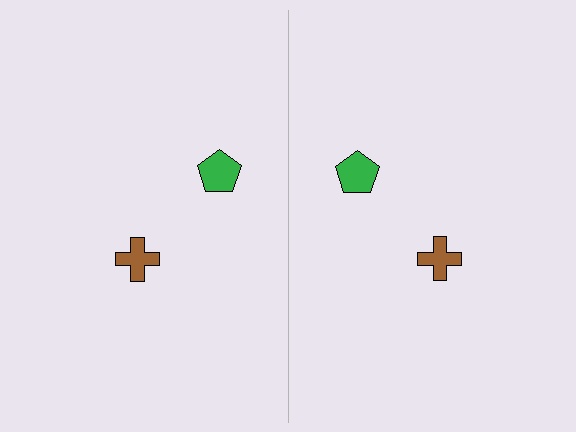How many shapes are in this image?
There are 4 shapes in this image.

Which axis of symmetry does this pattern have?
The pattern has a vertical axis of symmetry running through the center of the image.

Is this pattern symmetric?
Yes, this pattern has bilateral (reflection) symmetry.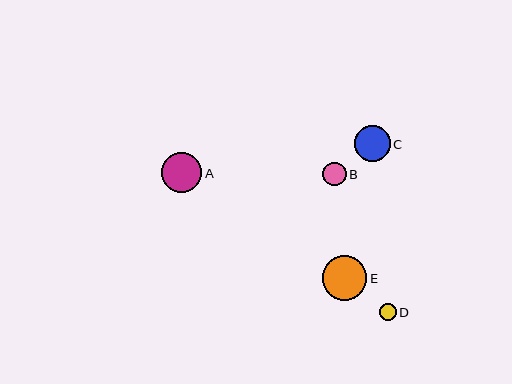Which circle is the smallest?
Circle D is the smallest with a size of approximately 17 pixels.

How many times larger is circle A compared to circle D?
Circle A is approximately 2.4 times the size of circle D.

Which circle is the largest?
Circle E is the largest with a size of approximately 45 pixels.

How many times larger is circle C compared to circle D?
Circle C is approximately 2.1 times the size of circle D.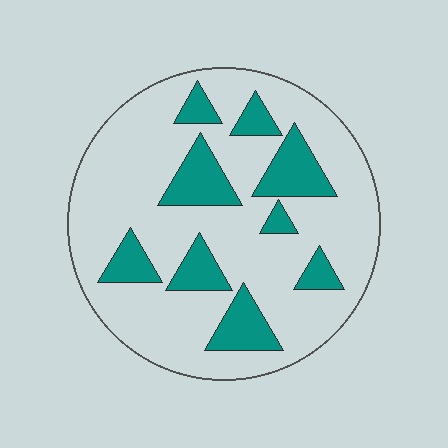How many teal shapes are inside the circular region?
9.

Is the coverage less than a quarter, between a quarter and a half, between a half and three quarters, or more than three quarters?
Less than a quarter.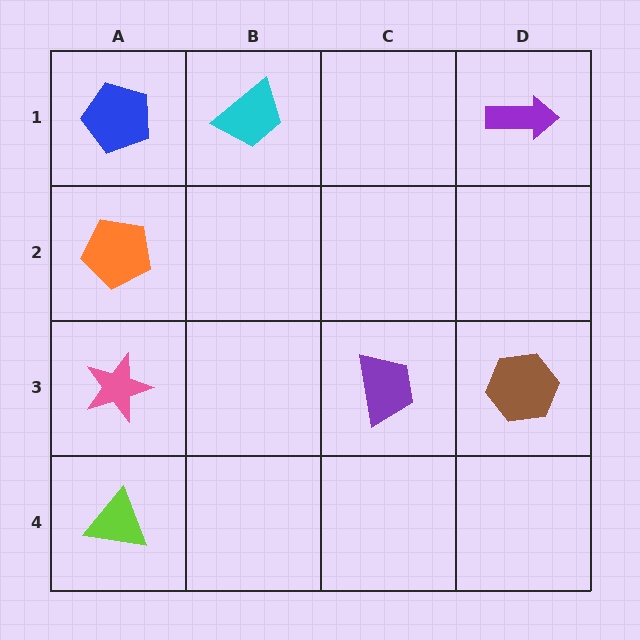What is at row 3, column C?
A purple trapezoid.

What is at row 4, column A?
A lime triangle.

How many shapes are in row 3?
3 shapes.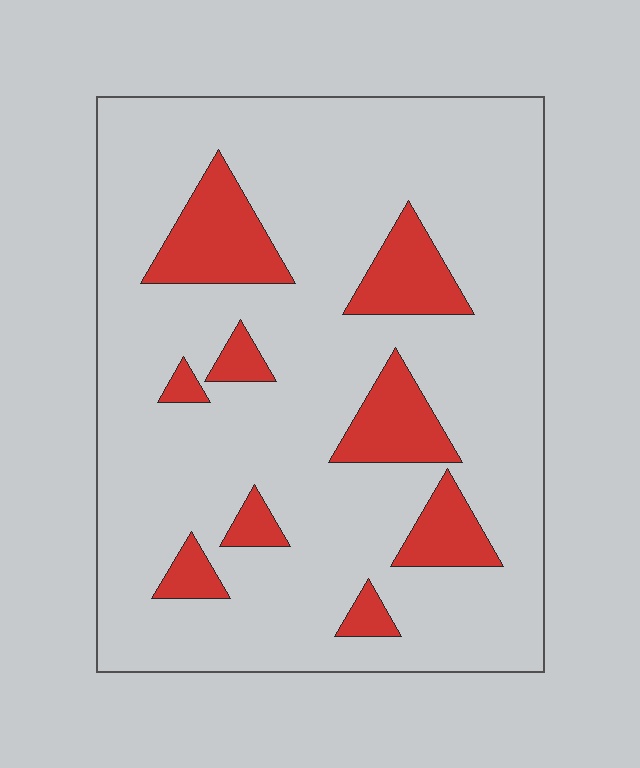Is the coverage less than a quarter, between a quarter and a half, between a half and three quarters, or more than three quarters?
Less than a quarter.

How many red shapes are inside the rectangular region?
9.